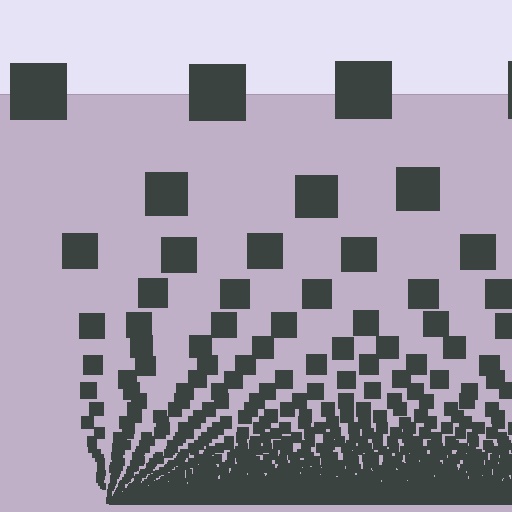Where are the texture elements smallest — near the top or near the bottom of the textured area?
Near the bottom.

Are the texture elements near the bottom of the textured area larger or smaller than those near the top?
Smaller. The gradient is inverted — elements near the bottom are smaller and denser.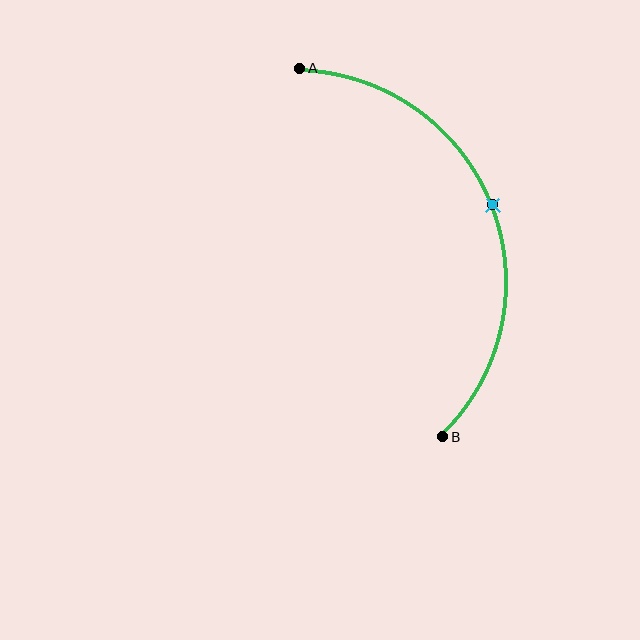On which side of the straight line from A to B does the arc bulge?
The arc bulges to the right of the straight line connecting A and B.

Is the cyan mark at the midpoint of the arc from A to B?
Yes. The cyan mark lies on the arc at equal arc-length from both A and B — it is the arc midpoint.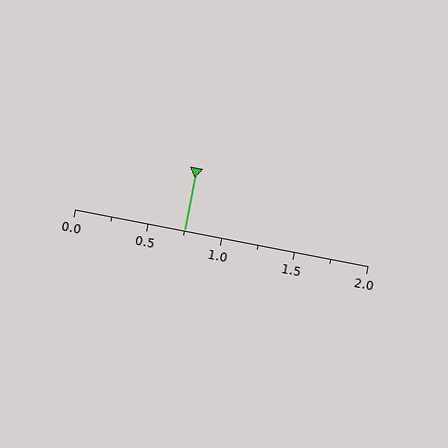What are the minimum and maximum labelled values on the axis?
The axis runs from 0.0 to 2.0.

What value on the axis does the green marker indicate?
The marker indicates approximately 0.75.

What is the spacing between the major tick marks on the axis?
The major ticks are spaced 0.5 apart.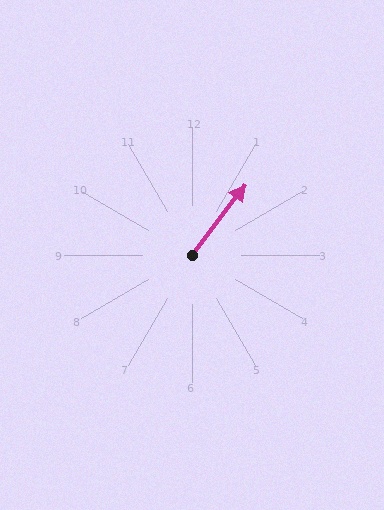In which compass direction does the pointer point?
Northeast.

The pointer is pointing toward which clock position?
Roughly 1 o'clock.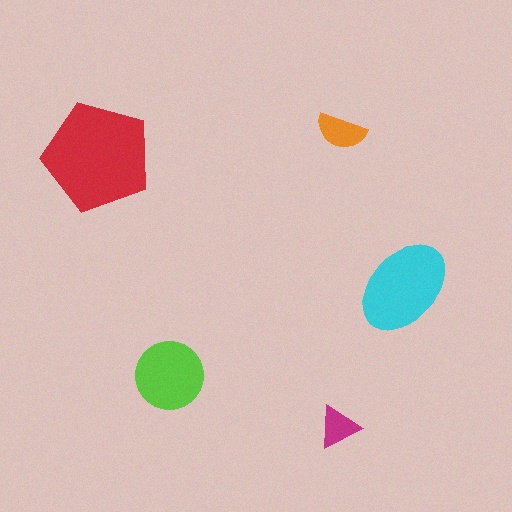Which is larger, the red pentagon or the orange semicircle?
The red pentagon.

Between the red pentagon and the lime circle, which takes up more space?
The red pentagon.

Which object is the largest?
The red pentagon.